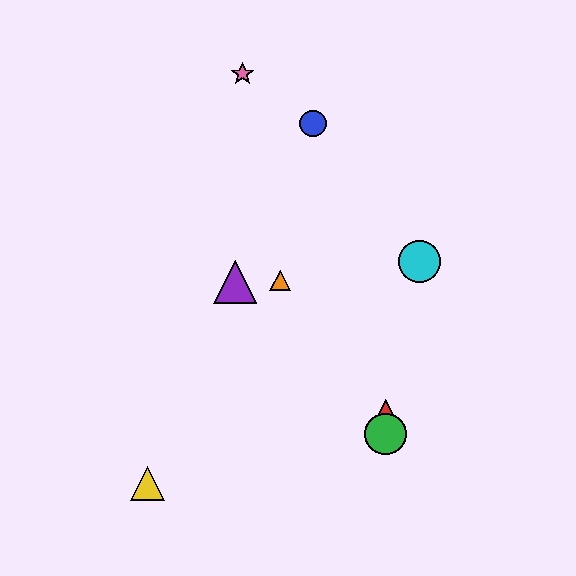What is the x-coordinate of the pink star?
The pink star is at x≈242.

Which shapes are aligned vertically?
The red triangle, the green circle are aligned vertically.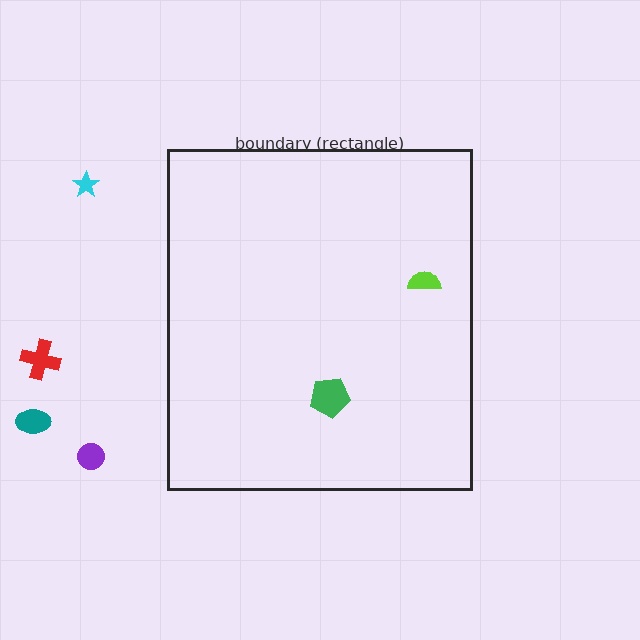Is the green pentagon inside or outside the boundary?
Inside.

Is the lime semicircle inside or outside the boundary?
Inside.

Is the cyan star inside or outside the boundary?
Outside.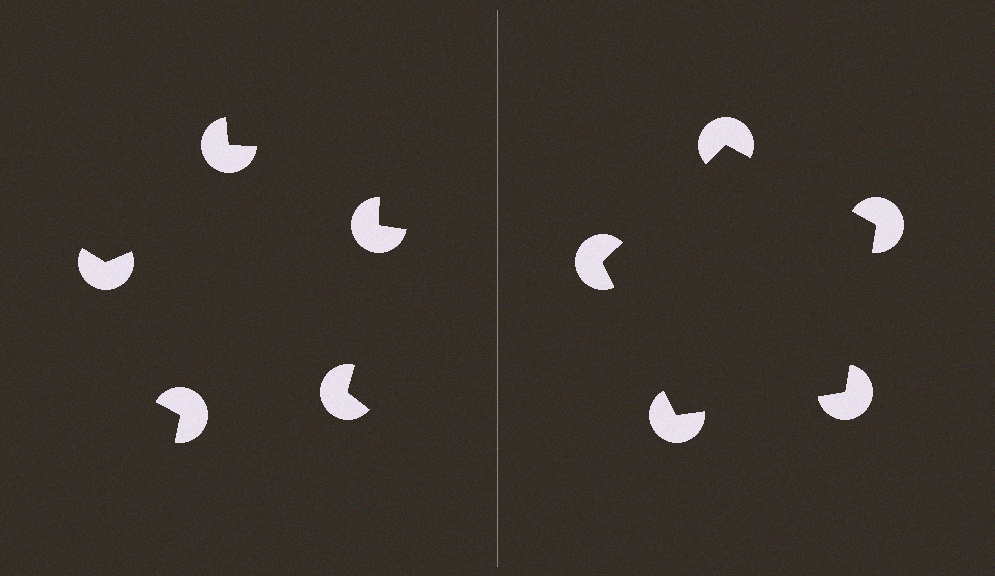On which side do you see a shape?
An illusory pentagon appears on the right side. On the left side the wedge cuts are rotated, so no coherent shape forms.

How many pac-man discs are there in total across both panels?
10 — 5 on each side.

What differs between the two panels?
The pac-man discs are positioned identically on both sides; only the wedge orientations differ. On the right they align to a pentagon; on the left they are misaligned.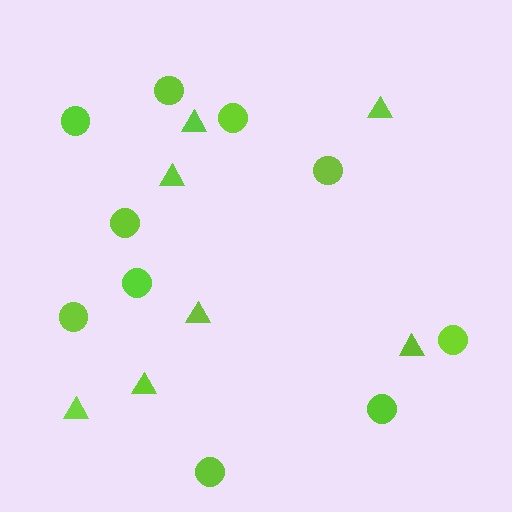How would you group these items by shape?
There are 2 groups: one group of circles (10) and one group of triangles (7).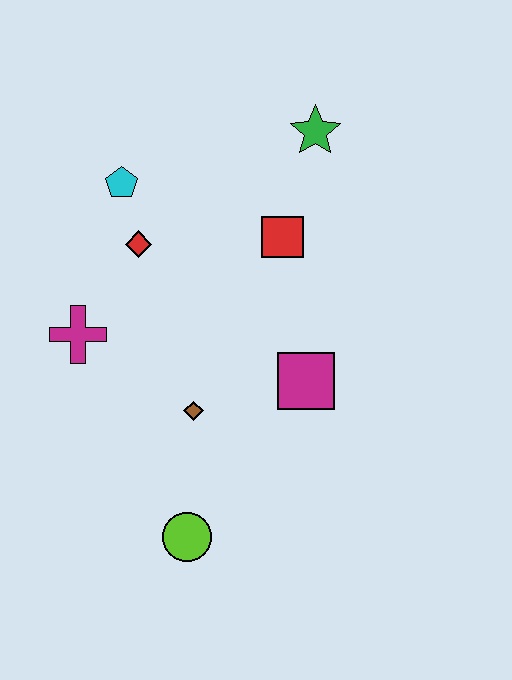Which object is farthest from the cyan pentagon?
The lime circle is farthest from the cyan pentagon.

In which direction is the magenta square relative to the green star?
The magenta square is below the green star.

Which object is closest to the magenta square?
The brown diamond is closest to the magenta square.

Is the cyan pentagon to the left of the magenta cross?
No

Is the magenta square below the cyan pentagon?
Yes